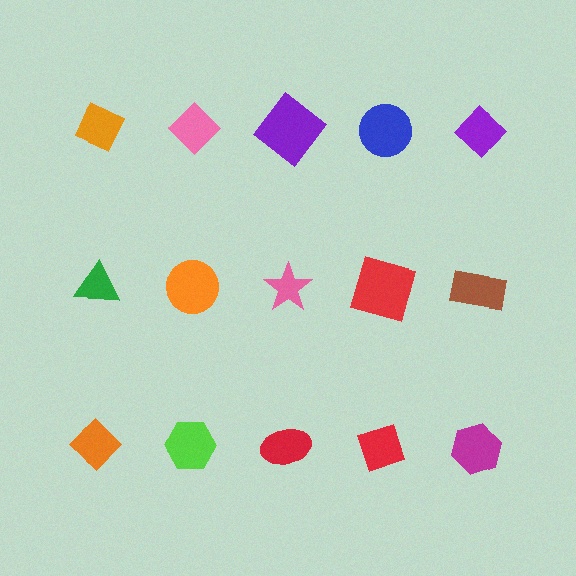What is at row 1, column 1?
An orange diamond.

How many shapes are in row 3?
5 shapes.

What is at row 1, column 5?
A purple diamond.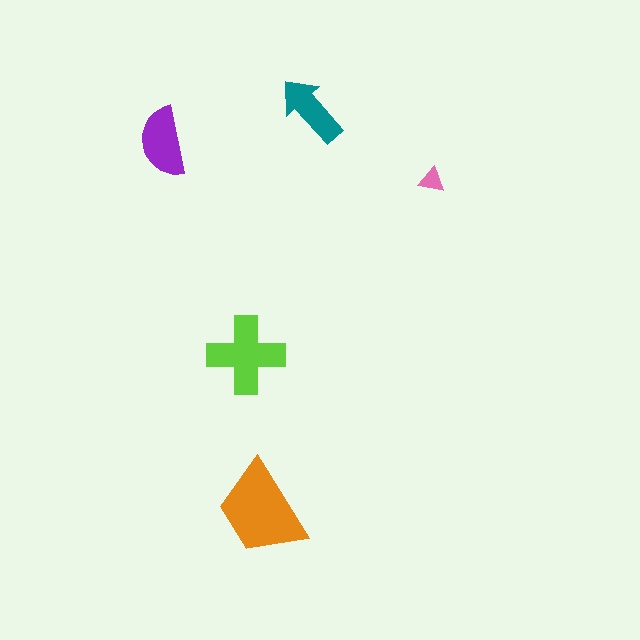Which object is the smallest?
The pink triangle.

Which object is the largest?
The orange trapezoid.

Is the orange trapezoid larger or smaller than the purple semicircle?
Larger.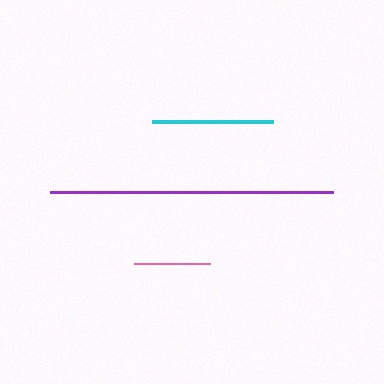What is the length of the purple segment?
The purple segment is approximately 283 pixels long.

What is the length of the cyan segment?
The cyan segment is approximately 121 pixels long.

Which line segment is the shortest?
The pink line is the shortest at approximately 76 pixels.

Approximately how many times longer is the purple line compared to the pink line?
The purple line is approximately 3.7 times the length of the pink line.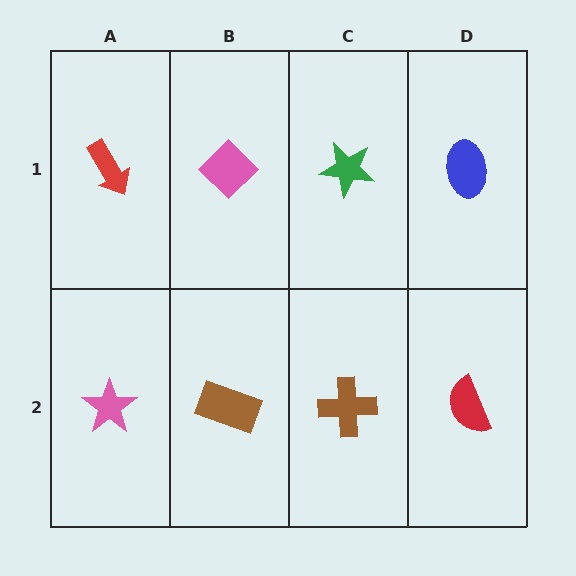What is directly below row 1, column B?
A brown rectangle.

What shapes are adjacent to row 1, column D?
A red semicircle (row 2, column D), a green star (row 1, column C).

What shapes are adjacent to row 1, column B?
A brown rectangle (row 2, column B), a red arrow (row 1, column A), a green star (row 1, column C).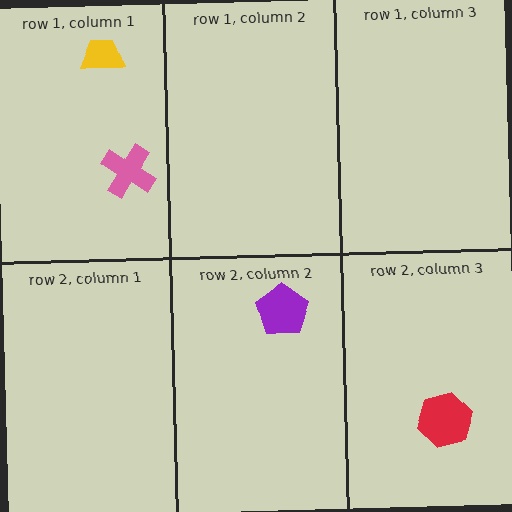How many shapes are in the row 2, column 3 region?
1.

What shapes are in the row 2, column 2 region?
The purple pentagon.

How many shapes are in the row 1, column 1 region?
2.